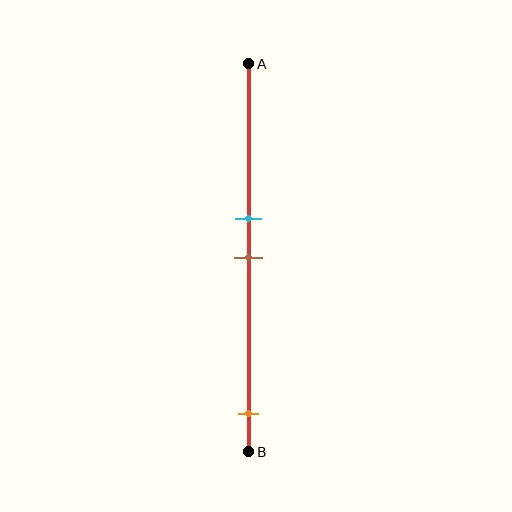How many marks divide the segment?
There are 3 marks dividing the segment.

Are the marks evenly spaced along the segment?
No, the marks are not evenly spaced.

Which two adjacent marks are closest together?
The cyan and brown marks are the closest adjacent pair.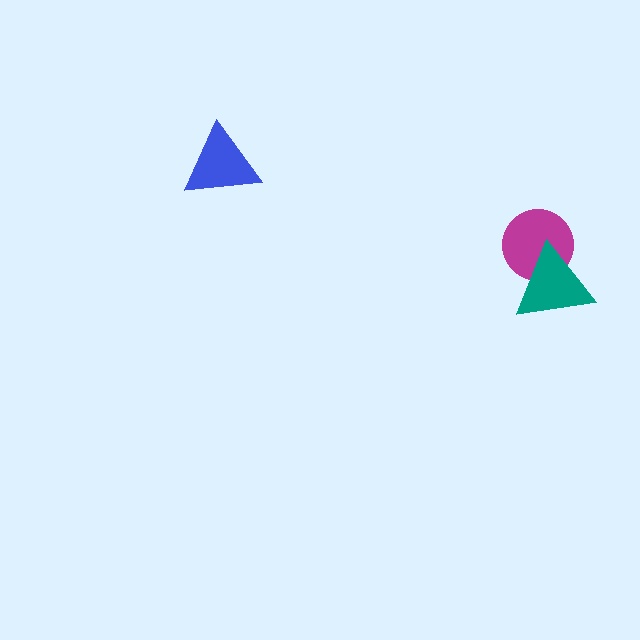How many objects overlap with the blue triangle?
0 objects overlap with the blue triangle.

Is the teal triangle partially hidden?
No, no other shape covers it.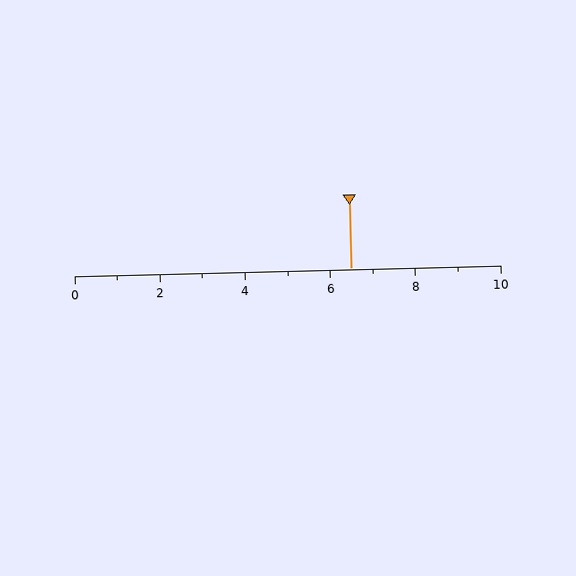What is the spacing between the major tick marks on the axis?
The major ticks are spaced 2 apart.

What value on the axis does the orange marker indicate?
The marker indicates approximately 6.5.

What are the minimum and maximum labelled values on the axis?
The axis runs from 0 to 10.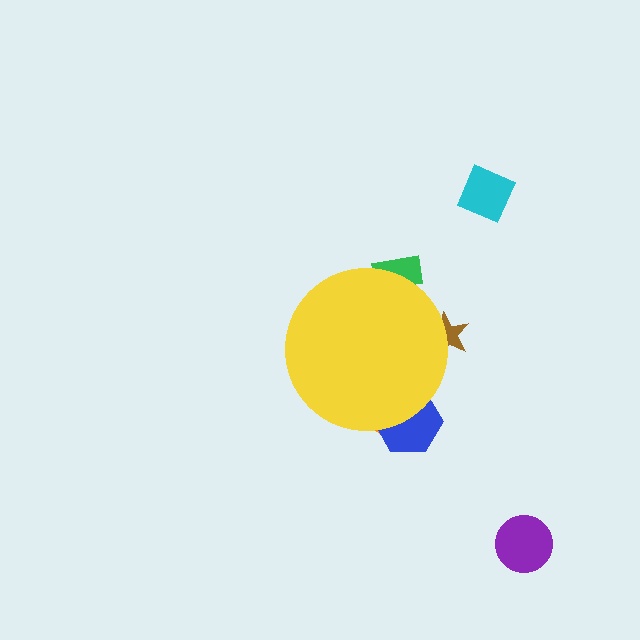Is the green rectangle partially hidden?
Yes, the green rectangle is partially hidden behind the yellow circle.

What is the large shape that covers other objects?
A yellow circle.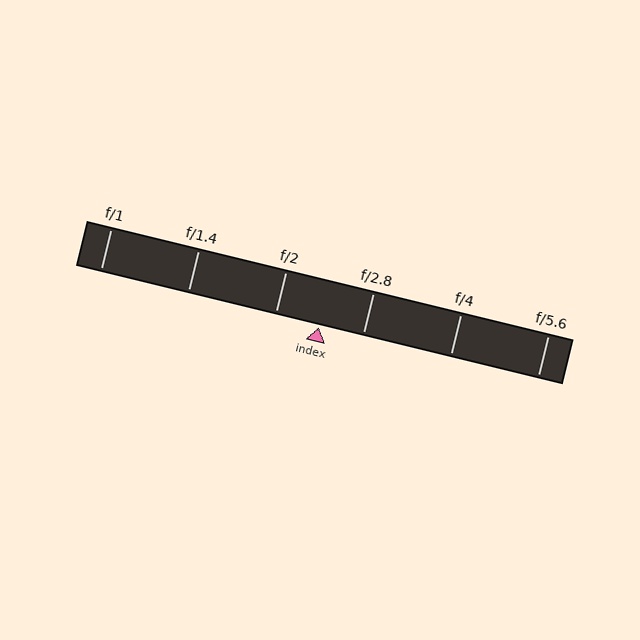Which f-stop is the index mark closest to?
The index mark is closest to f/2.8.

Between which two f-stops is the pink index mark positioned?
The index mark is between f/2 and f/2.8.